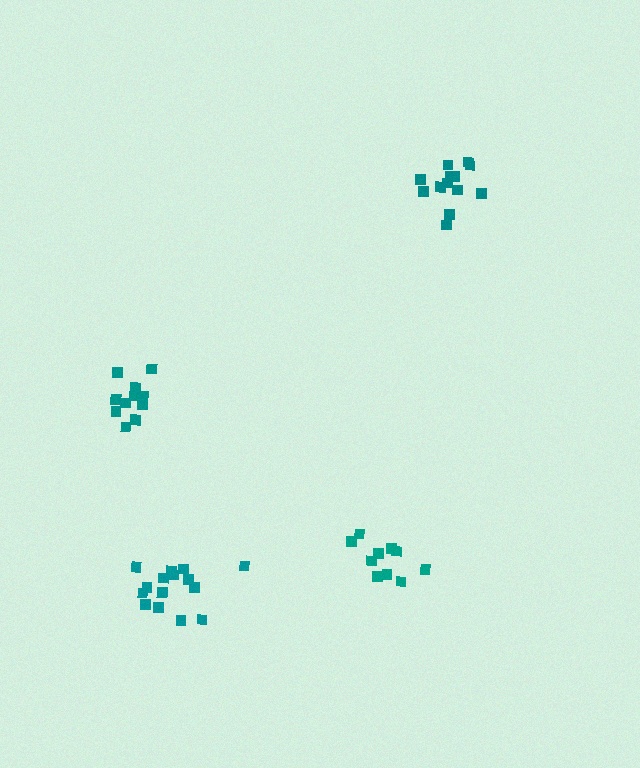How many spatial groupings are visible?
There are 4 spatial groupings.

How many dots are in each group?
Group 1: 13 dots, Group 2: 11 dots, Group 3: 10 dots, Group 4: 15 dots (49 total).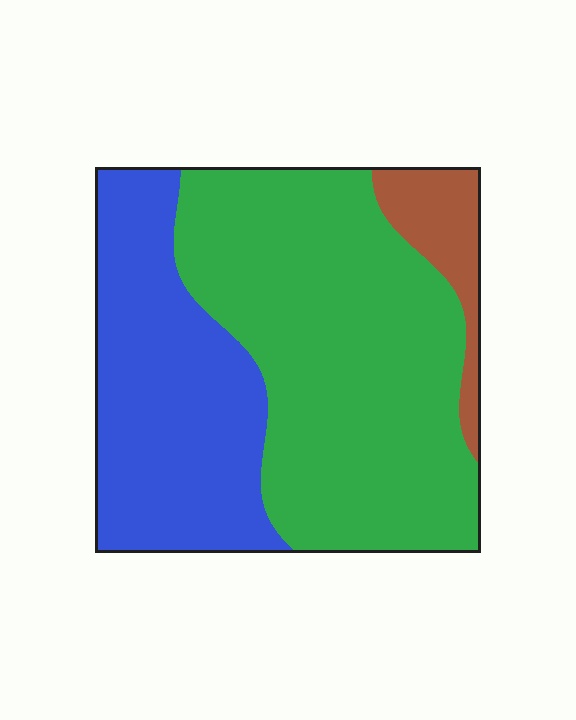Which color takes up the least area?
Brown, at roughly 10%.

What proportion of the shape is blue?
Blue takes up about one third (1/3) of the shape.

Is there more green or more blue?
Green.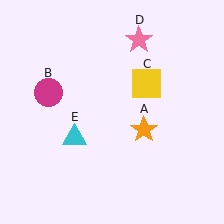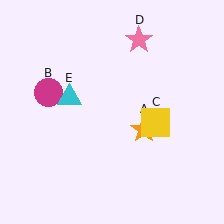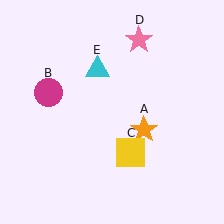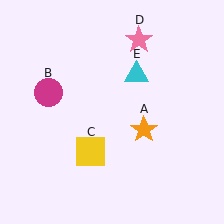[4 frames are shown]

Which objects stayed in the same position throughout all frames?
Orange star (object A) and magenta circle (object B) and pink star (object D) remained stationary.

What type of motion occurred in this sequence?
The yellow square (object C), cyan triangle (object E) rotated clockwise around the center of the scene.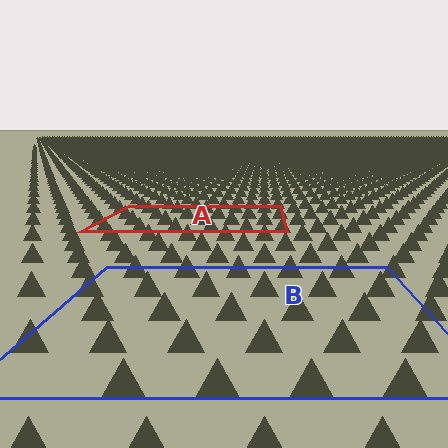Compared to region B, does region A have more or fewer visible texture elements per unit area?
Region A has more texture elements per unit area — they are packed more densely because it is farther away.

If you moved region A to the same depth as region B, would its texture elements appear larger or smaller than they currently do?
They would appear larger. At a closer depth, the same texture elements are projected at a bigger on-screen size.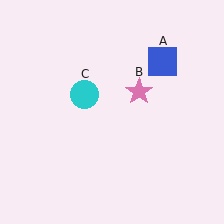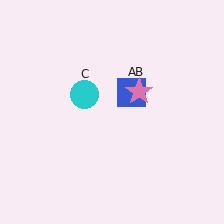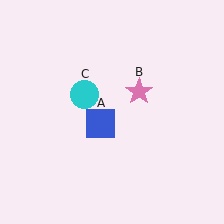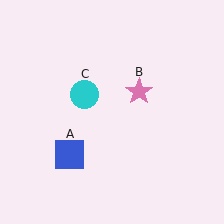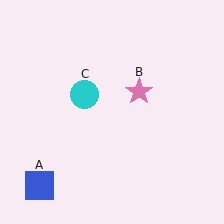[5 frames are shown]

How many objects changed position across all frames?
1 object changed position: blue square (object A).